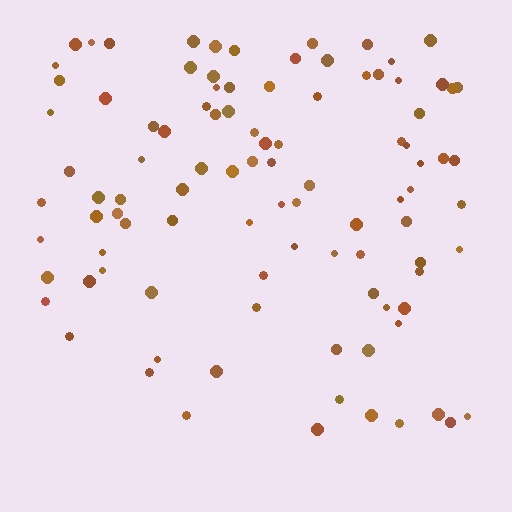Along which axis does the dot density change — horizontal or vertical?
Vertical.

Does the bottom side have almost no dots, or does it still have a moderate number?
Still a moderate number, just noticeably fewer than the top.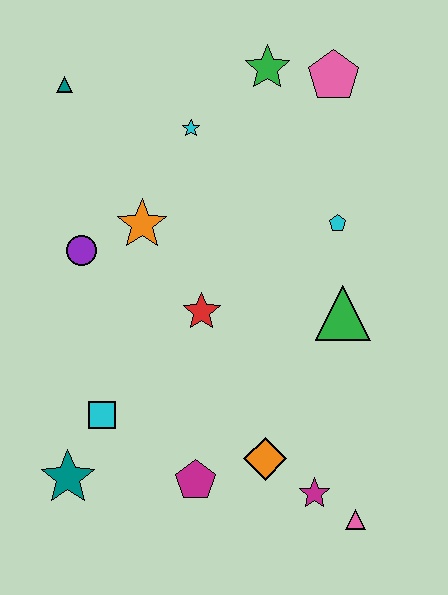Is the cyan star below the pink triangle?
No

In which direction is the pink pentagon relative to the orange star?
The pink pentagon is to the right of the orange star.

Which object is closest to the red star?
The orange star is closest to the red star.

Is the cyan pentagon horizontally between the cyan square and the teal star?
No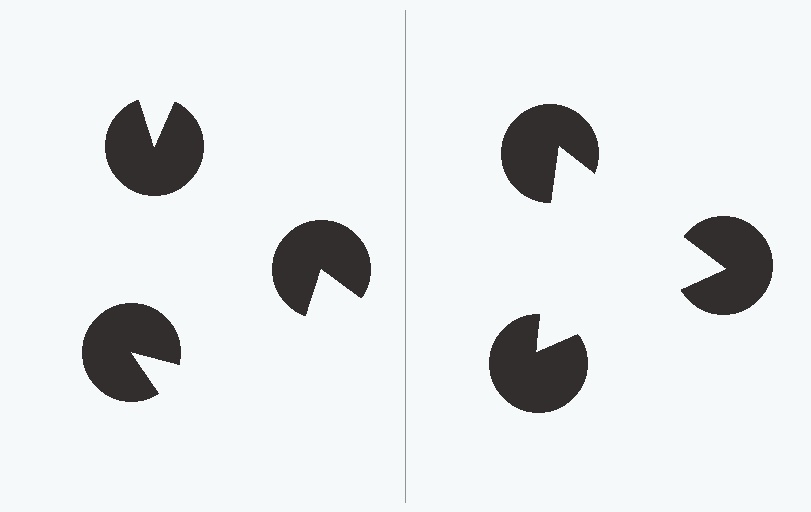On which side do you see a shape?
An illusory triangle appears on the right side. On the left side the wedge cuts are rotated, so no coherent shape forms.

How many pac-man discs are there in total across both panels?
6 — 3 on each side.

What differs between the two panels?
The pac-man discs are positioned identically on both sides; only the wedge orientations differ. On the right they align to a triangle; on the left they are misaligned.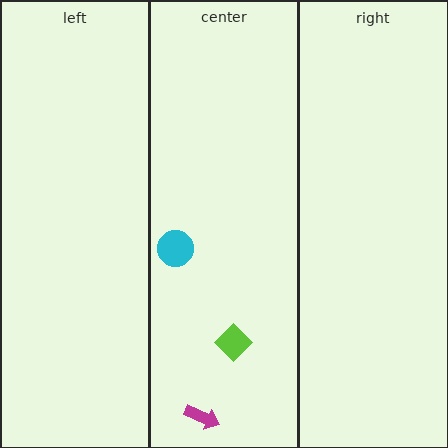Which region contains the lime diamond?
The center region.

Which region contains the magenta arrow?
The center region.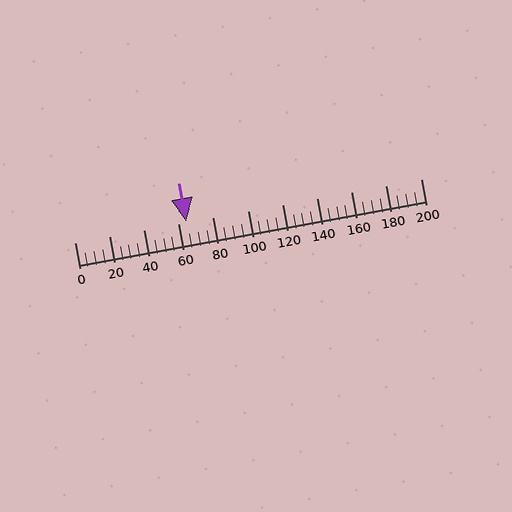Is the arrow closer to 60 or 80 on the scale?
The arrow is closer to 60.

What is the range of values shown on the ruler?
The ruler shows values from 0 to 200.